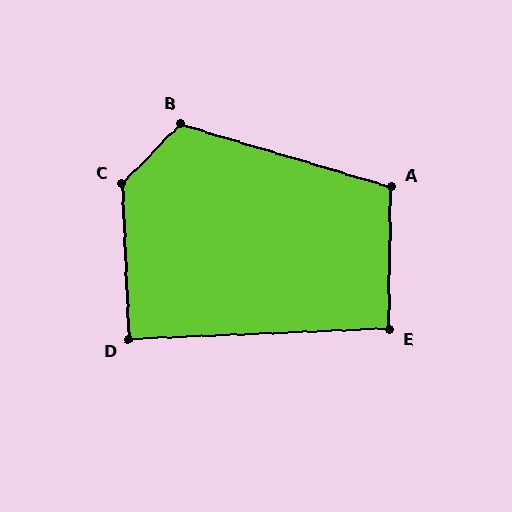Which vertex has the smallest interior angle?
D, at approximately 90 degrees.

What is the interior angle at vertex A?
Approximately 106 degrees (obtuse).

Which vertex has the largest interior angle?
C, at approximately 133 degrees.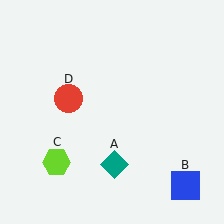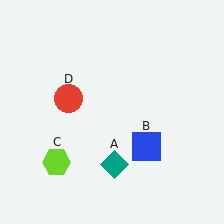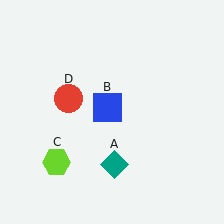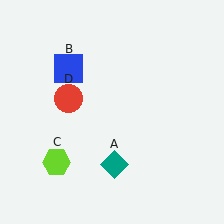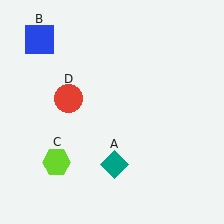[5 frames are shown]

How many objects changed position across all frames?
1 object changed position: blue square (object B).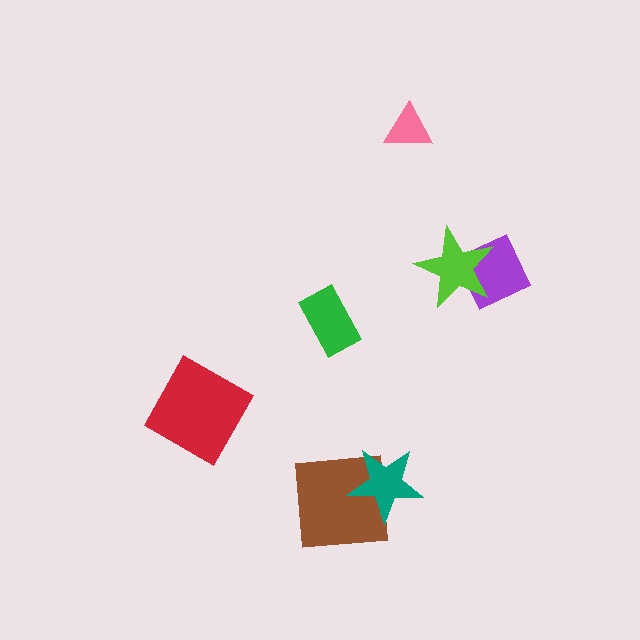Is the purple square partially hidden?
Yes, it is partially covered by another shape.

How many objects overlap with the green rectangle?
0 objects overlap with the green rectangle.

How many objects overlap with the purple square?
1 object overlaps with the purple square.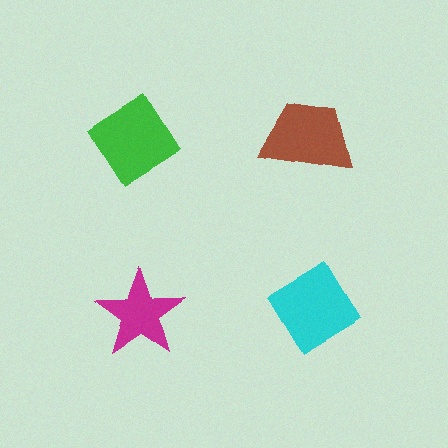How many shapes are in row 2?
2 shapes.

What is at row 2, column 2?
A cyan diamond.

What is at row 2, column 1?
A magenta star.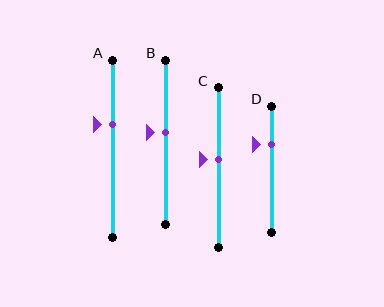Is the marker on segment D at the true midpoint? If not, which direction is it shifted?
No, the marker on segment D is shifted upward by about 20% of the segment length.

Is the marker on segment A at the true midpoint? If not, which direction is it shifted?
No, the marker on segment A is shifted upward by about 14% of the segment length.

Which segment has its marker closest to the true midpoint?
Segment C has its marker closest to the true midpoint.